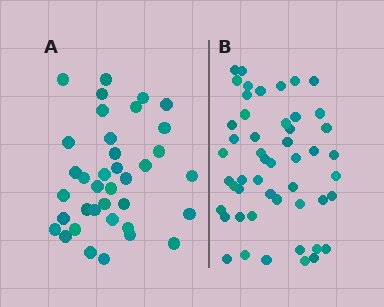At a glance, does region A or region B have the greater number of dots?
Region B (the right region) has more dots.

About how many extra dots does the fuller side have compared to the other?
Region B has approximately 15 more dots than region A.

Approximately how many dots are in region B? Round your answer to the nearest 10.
About 50 dots.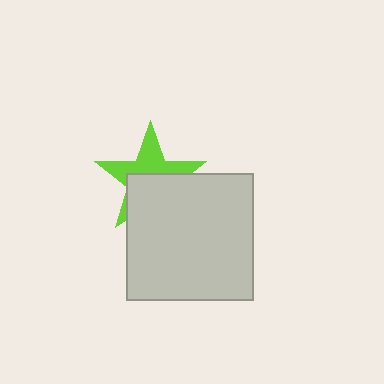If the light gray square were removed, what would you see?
You would see the complete lime star.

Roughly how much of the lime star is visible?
About half of it is visible (roughly 48%).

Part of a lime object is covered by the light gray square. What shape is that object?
It is a star.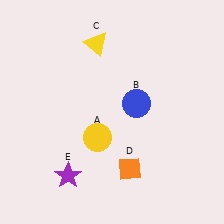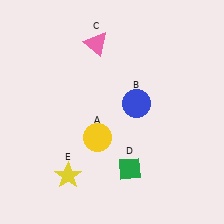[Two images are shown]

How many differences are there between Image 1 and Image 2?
There are 3 differences between the two images.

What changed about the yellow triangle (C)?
In Image 1, C is yellow. In Image 2, it changed to pink.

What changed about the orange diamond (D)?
In Image 1, D is orange. In Image 2, it changed to green.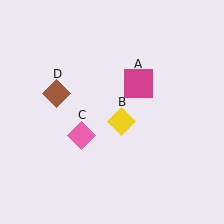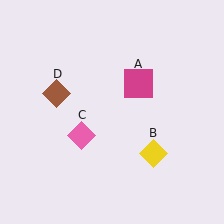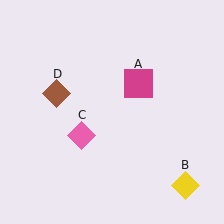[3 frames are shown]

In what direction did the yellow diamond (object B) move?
The yellow diamond (object B) moved down and to the right.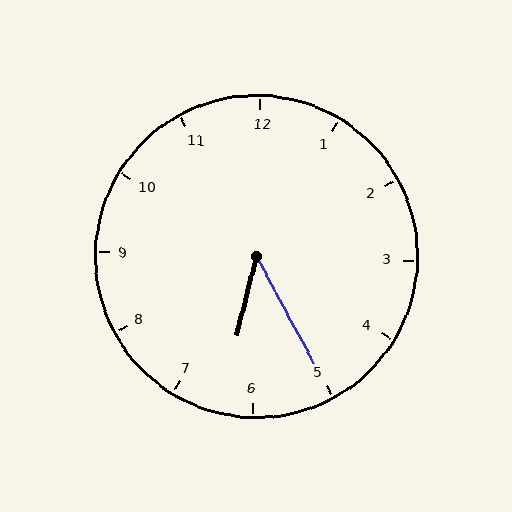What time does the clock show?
6:25.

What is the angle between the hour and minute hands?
Approximately 42 degrees.